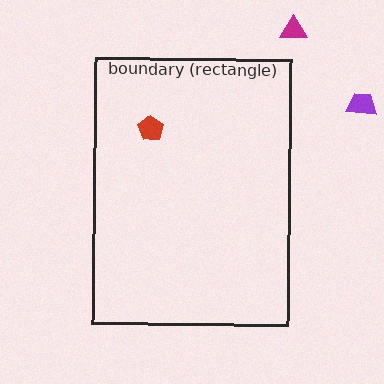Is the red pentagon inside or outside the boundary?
Inside.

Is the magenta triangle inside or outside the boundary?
Outside.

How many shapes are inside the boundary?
1 inside, 2 outside.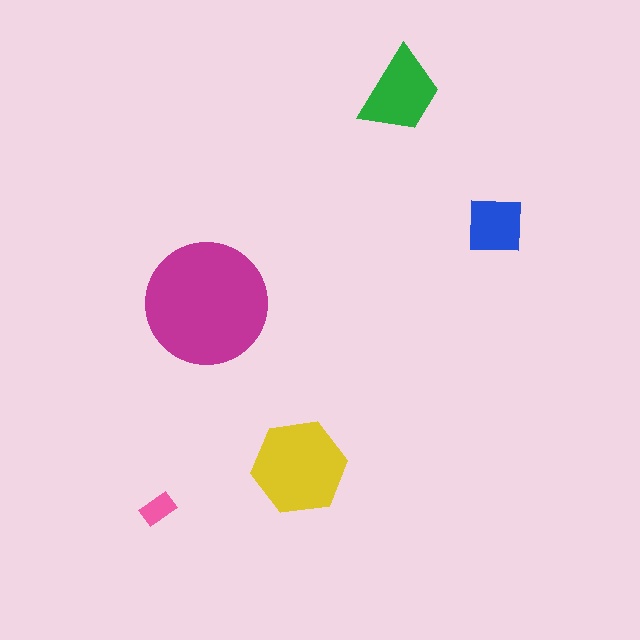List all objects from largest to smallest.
The magenta circle, the yellow hexagon, the green trapezoid, the blue square, the pink rectangle.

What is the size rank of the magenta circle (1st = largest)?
1st.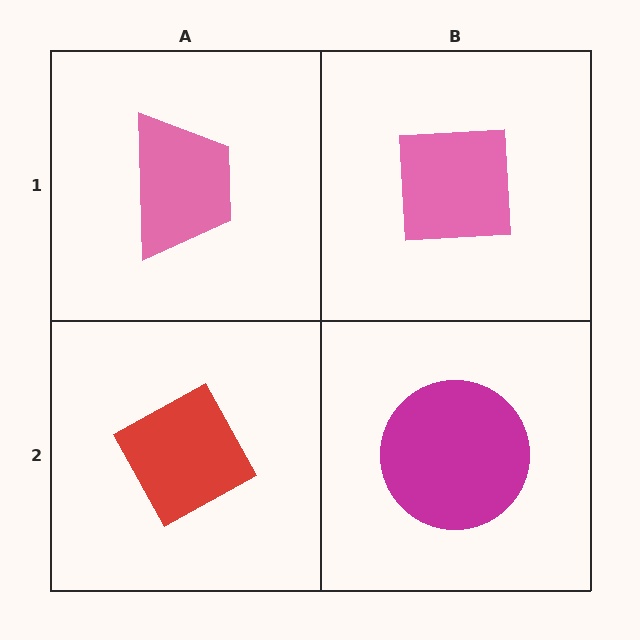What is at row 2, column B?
A magenta circle.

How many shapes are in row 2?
2 shapes.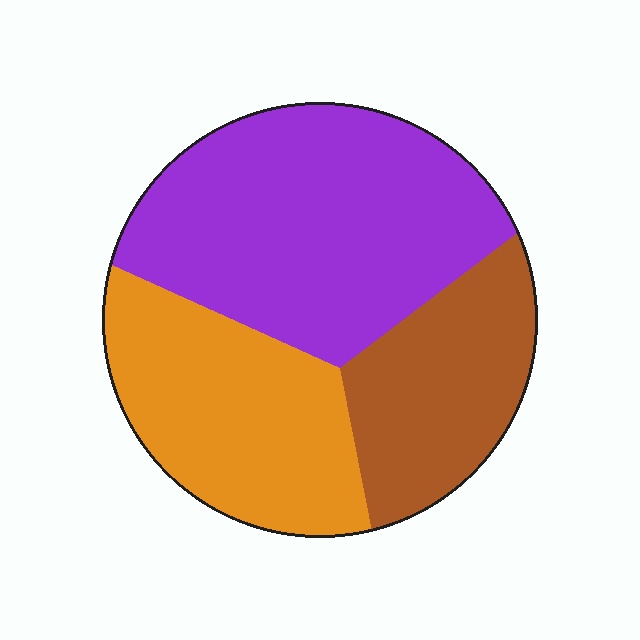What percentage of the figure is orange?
Orange takes up between a sixth and a third of the figure.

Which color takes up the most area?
Purple, at roughly 45%.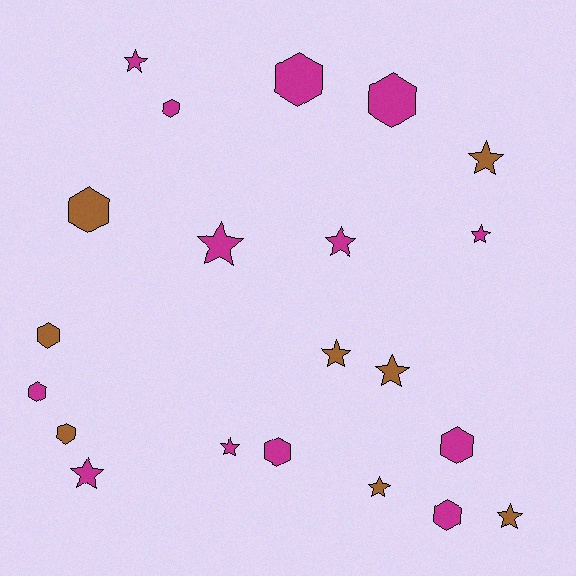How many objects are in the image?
There are 21 objects.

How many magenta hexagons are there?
There are 7 magenta hexagons.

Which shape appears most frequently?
Star, with 11 objects.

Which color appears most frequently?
Magenta, with 13 objects.